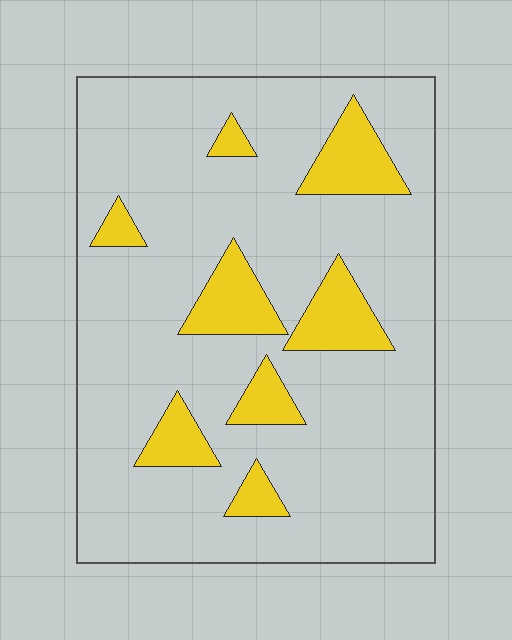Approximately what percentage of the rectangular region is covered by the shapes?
Approximately 15%.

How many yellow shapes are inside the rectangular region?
8.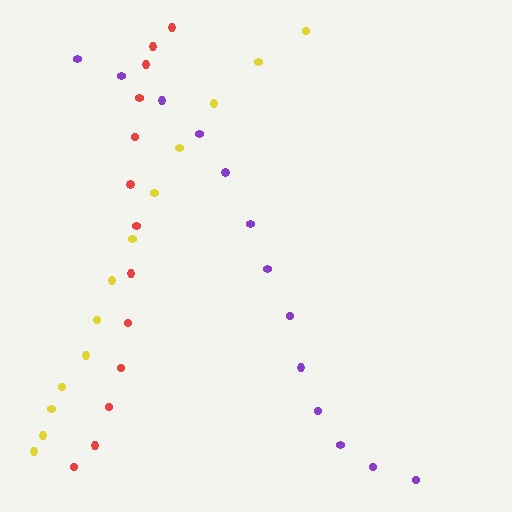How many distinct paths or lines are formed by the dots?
There are 3 distinct paths.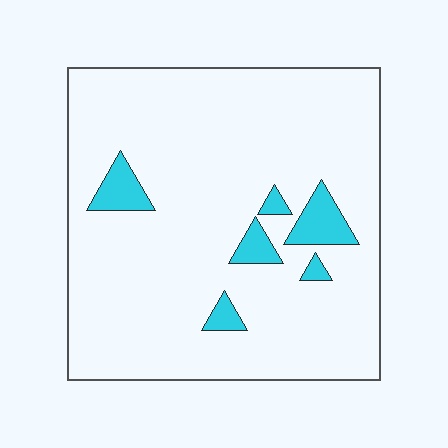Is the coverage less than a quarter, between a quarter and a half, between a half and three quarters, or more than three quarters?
Less than a quarter.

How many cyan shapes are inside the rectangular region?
6.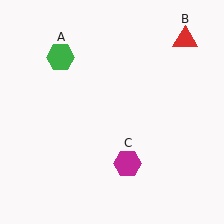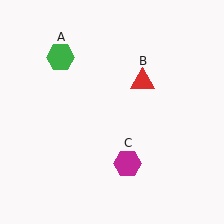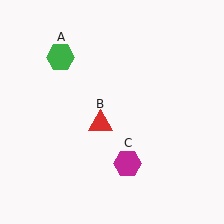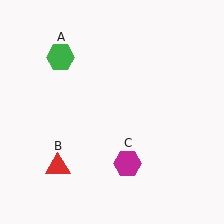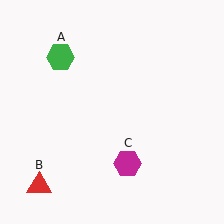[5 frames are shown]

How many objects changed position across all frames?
1 object changed position: red triangle (object B).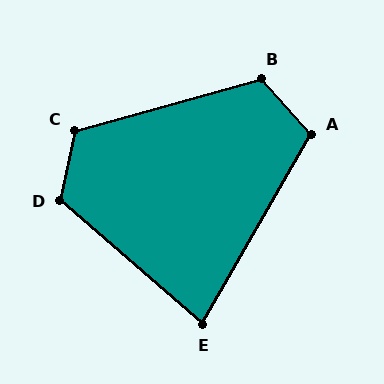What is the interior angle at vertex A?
Approximately 108 degrees (obtuse).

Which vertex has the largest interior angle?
D, at approximately 119 degrees.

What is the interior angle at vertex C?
Approximately 117 degrees (obtuse).